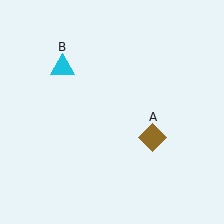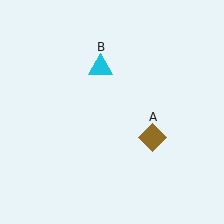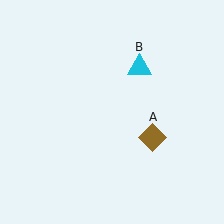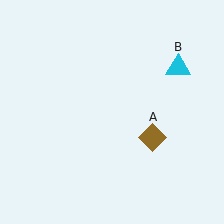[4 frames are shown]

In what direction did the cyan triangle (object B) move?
The cyan triangle (object B) moved right.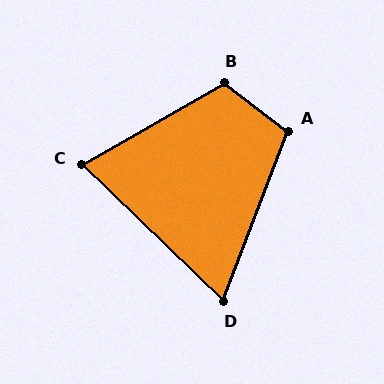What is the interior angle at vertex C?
Approximately 74 degrees (acute).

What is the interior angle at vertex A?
Approximately 106 degrees (obtuse).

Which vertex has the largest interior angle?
B, at approximately 113 degrees.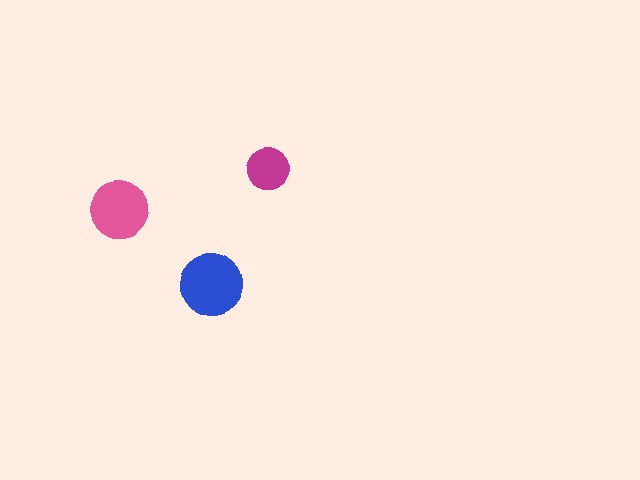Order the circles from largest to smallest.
the blue one, the pink one, the magenta one.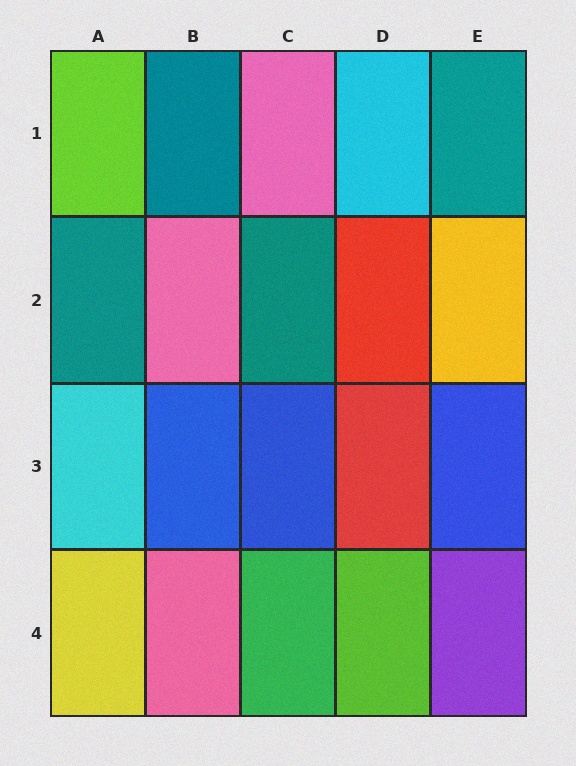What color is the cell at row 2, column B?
Pink.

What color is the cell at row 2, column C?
Teal.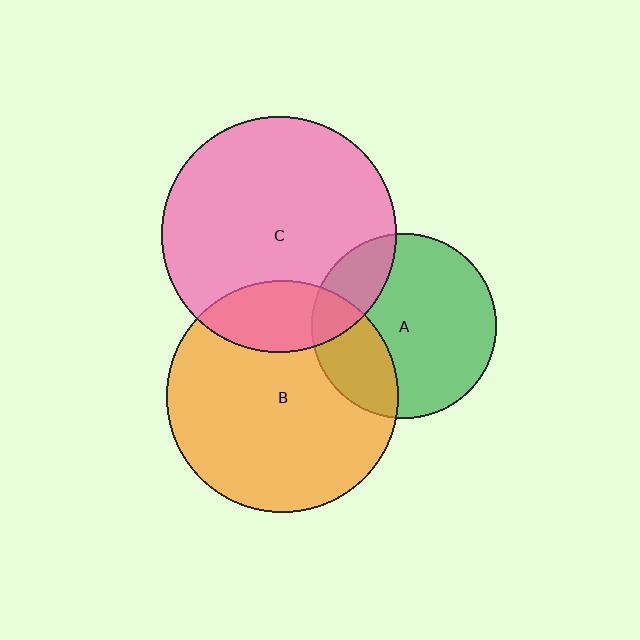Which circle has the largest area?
Circle C (pink).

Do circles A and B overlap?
Yes.